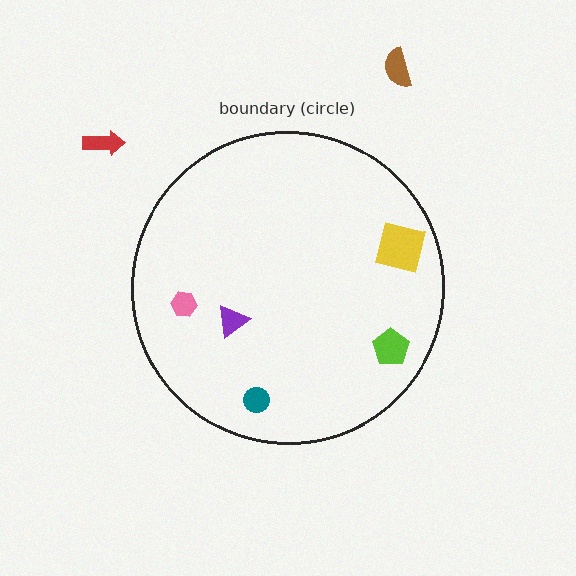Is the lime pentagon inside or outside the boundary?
Inside.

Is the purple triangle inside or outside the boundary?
Inside.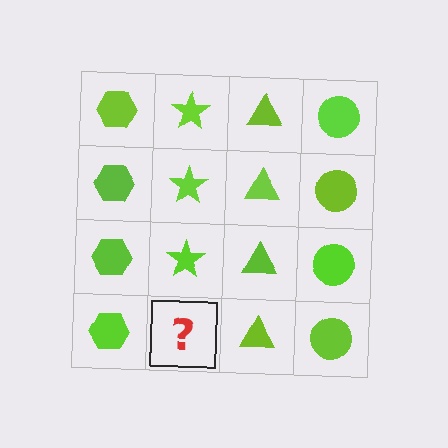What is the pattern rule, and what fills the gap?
The rule is that each column has a consistent shape. The gap should be filled with a lime star.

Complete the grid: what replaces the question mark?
The question mark should be replaced with a lime star.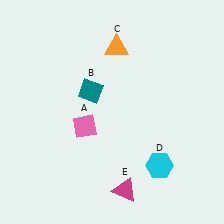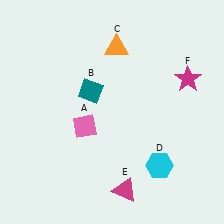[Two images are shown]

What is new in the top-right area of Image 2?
A magenta star (F) was added in the top-right area of Image 2.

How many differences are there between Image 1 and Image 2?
There is 1 difference between the two images.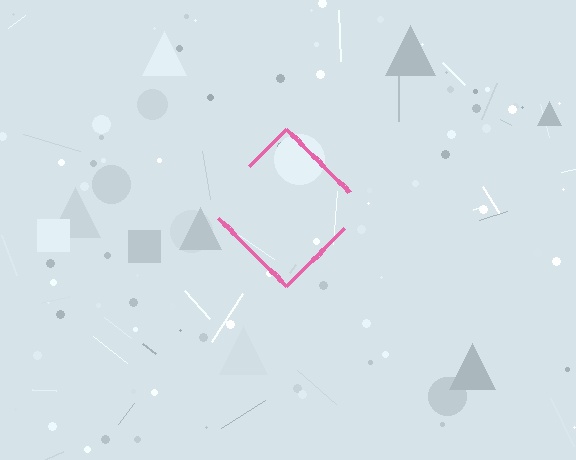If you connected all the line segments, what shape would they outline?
They would outline a diamond.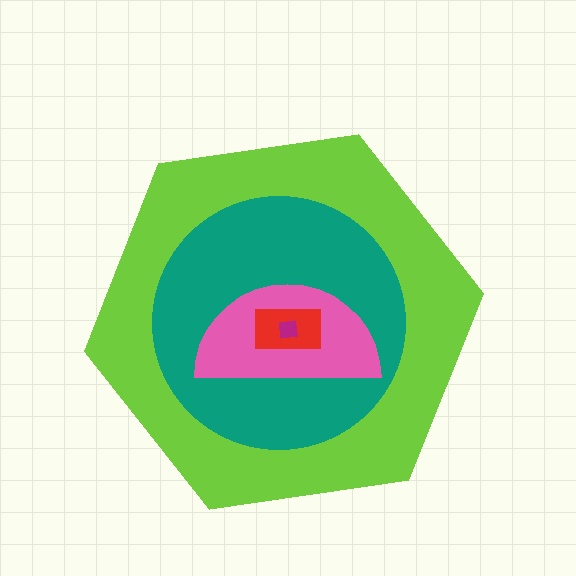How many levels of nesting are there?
5.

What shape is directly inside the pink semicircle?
The red rectangle.